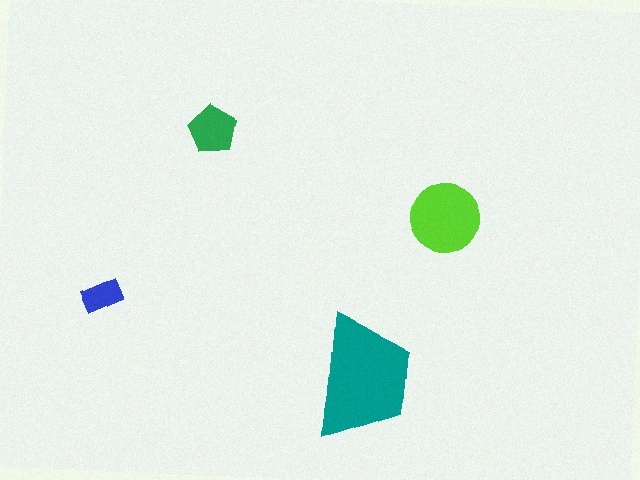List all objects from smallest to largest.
The blue rectangle, the green pentagon, the lime circle, the teal trapezoid.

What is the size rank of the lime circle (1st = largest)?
2nd.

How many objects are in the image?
There are 4 objects in the image.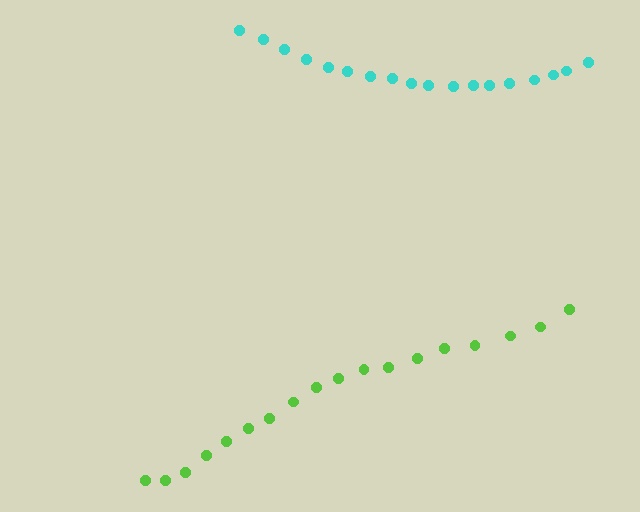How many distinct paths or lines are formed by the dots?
There are 2 distinct paths.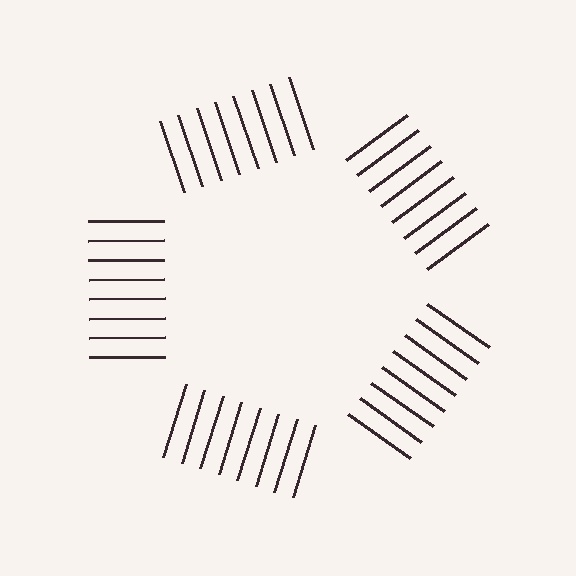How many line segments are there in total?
40 — 8 along each of the 5 edges.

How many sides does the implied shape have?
5 sides — the line-ends trace a pentagon.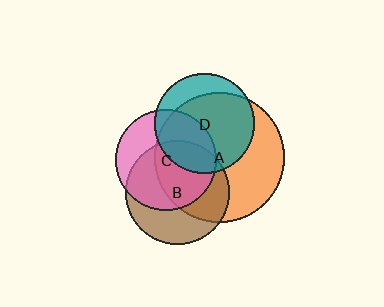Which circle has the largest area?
Circle A (orange).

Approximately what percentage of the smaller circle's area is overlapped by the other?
Approximately 55%.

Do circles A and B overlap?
Yes.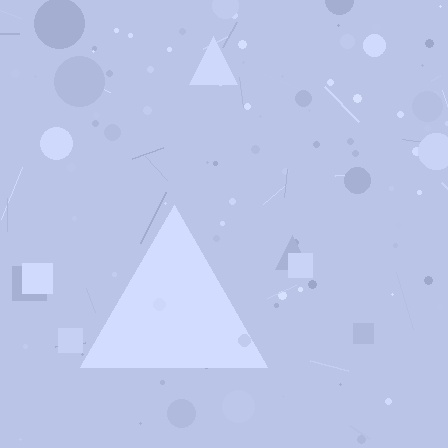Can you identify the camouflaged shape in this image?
The camouflaged shape is a triangle.